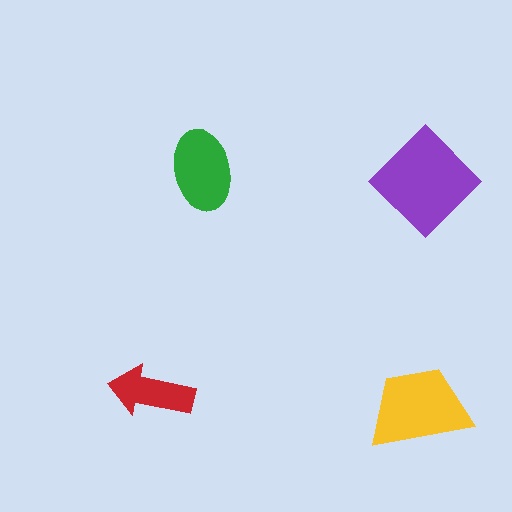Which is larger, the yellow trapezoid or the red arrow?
The yellow trapezoid.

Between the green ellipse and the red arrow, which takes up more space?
The green ellipse.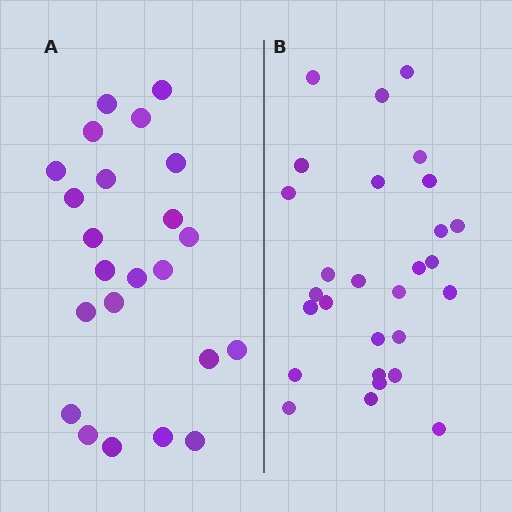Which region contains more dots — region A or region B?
Region B (the right region) has more dots.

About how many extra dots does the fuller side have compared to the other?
Region B has about 5 more dots than region A.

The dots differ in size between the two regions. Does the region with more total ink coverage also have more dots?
No. Region A has more total ink coverage because its dots are larger, but region B actually contains more individual dots. Total area can be misleading — the number of items is what matters here.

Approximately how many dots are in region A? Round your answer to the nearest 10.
About 20 dots. (The exact count is 23, which rounds to 20.)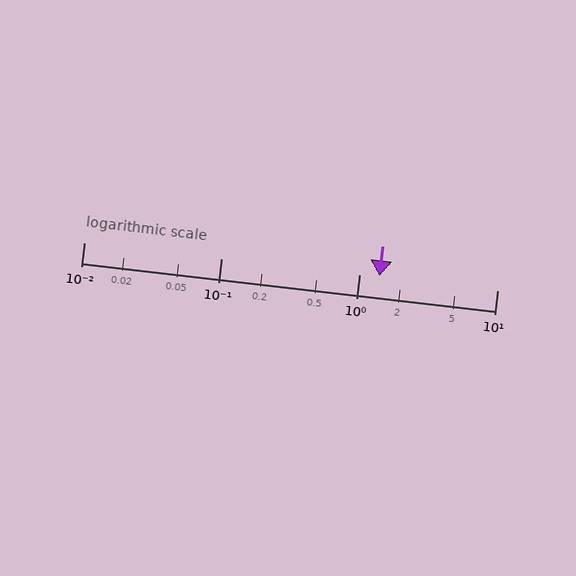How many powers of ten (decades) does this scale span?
The scale spans 3 decades, from 0.01 to 10.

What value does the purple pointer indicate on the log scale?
The pointer indicates approximately 1.4.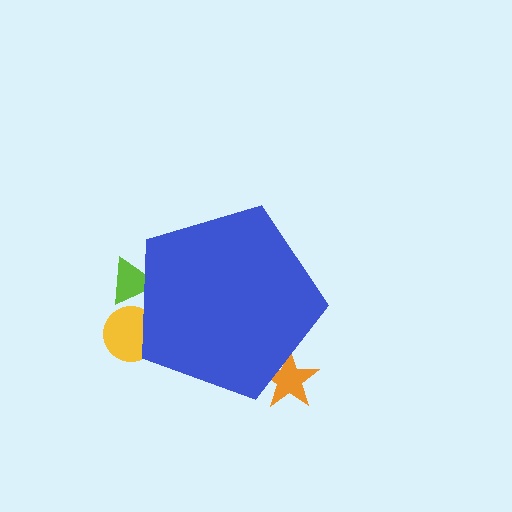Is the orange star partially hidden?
Yes, the orange star is partially hidden behind the blue pentagon.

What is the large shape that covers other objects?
A blue pentagon.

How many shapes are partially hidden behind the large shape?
3 shapes are partially hidden.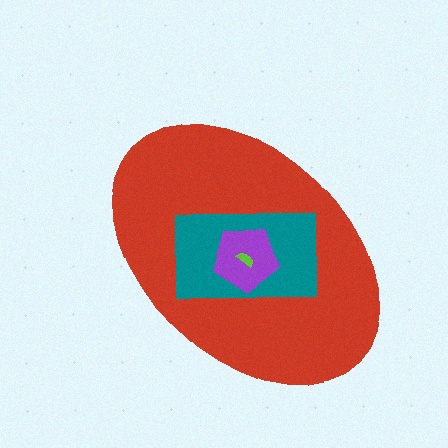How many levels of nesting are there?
4.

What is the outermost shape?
The red ellipse.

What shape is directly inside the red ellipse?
The teal rectangle.